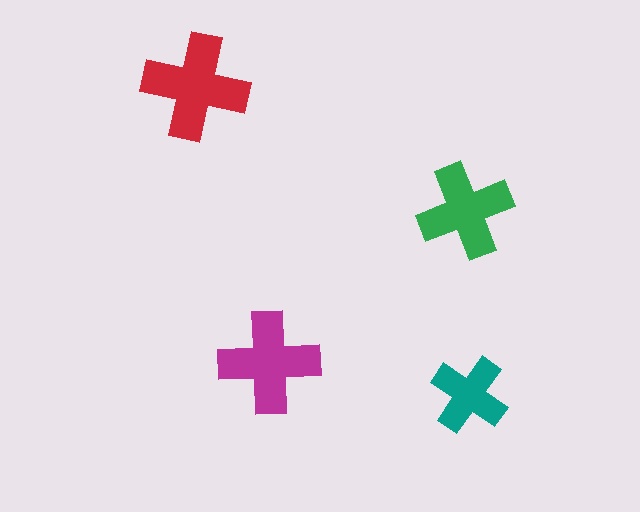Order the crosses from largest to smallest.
the red one, the magenta one, the green one, the teal one.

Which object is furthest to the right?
The teal cross is rightmost.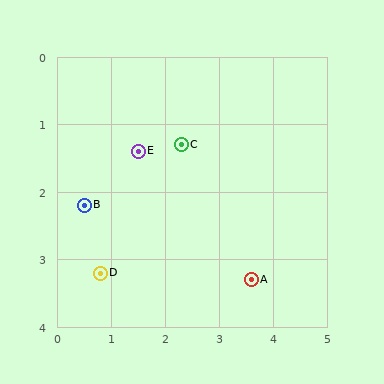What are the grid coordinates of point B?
Point B is at approximately (0.5, 2.2).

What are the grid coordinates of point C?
Point C is at approximately (2.3, 1.3).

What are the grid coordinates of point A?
Point A is at approximately (3.6, 3.3).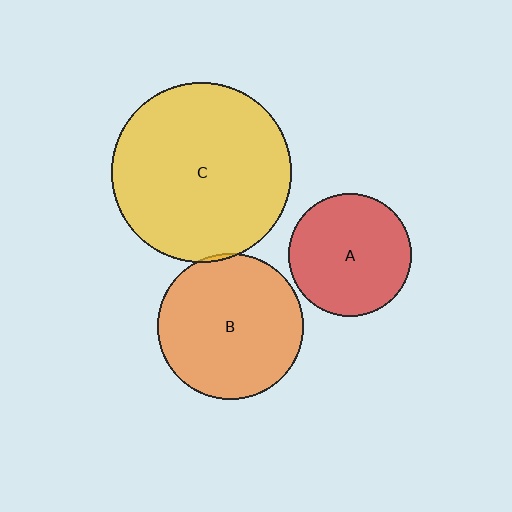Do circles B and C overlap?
Yes.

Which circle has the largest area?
Circle C (yellow).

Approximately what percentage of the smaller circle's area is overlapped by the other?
Approximately 5%.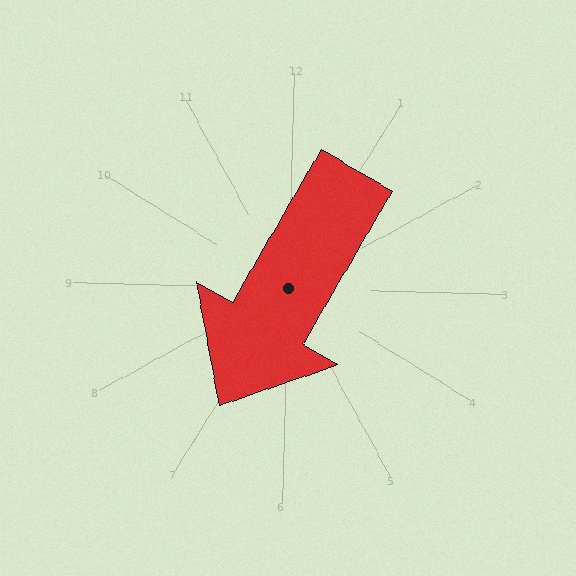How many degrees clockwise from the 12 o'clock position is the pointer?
Approximately 209 degrees.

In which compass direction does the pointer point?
Southwest.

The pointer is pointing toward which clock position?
Roughly 7 o'clock.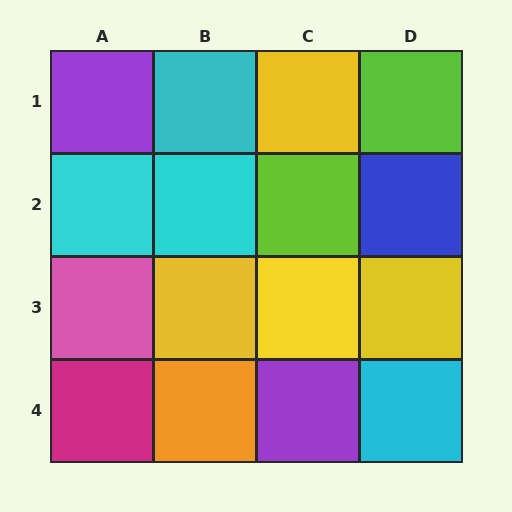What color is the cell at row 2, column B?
Cyan.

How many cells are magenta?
1 cell is magenta.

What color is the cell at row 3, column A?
Pink.